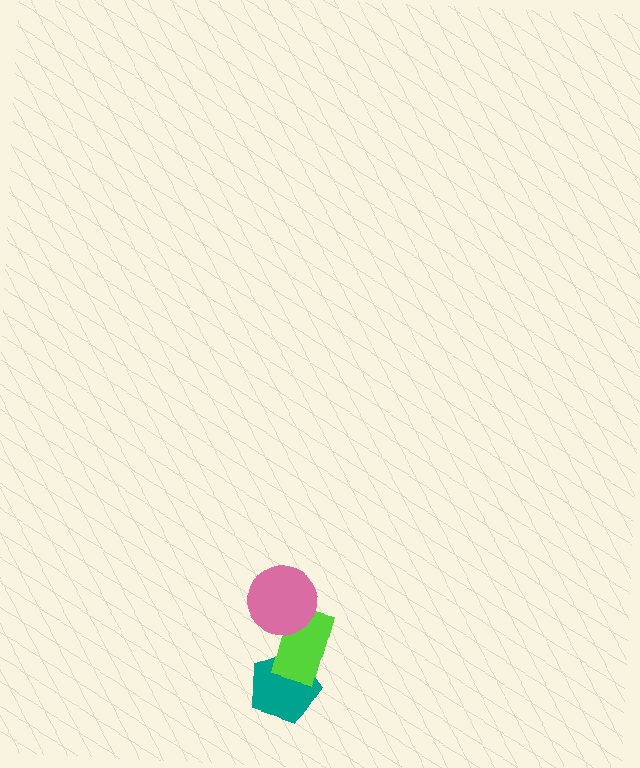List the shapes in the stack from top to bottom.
From top to bottom: the pink circle, the lime rectangle, the teal pentagon.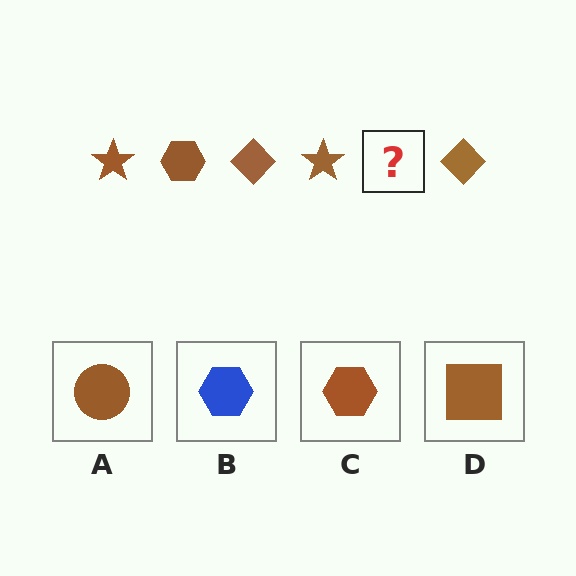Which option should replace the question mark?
Option C.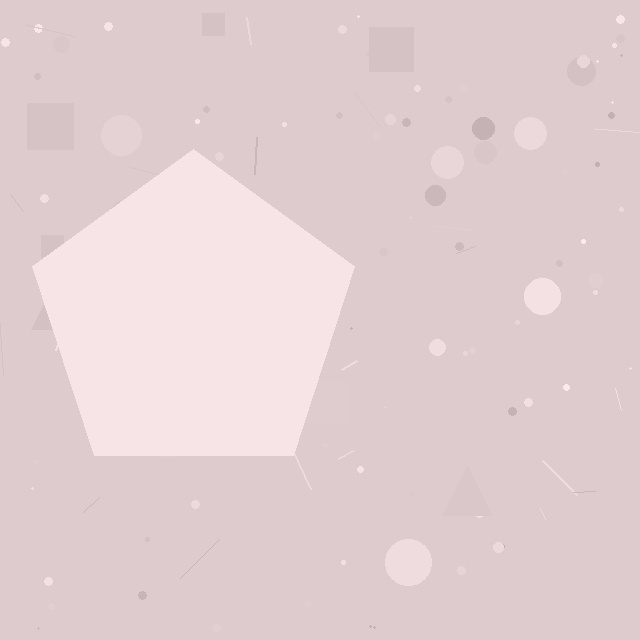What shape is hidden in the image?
A pentagon is hidden in the image.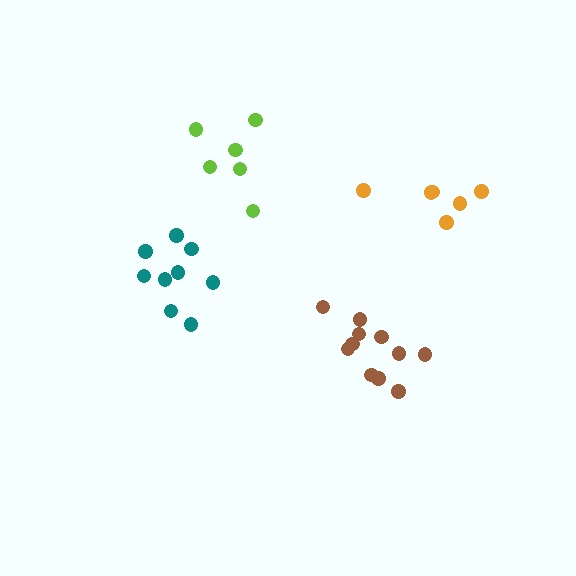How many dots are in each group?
Group 1: 6 dots, Group 2: 9 dots, Group 3: 6 dots, Group 4: 11 dots (32 total).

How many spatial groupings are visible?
There are 4 spatial groupings.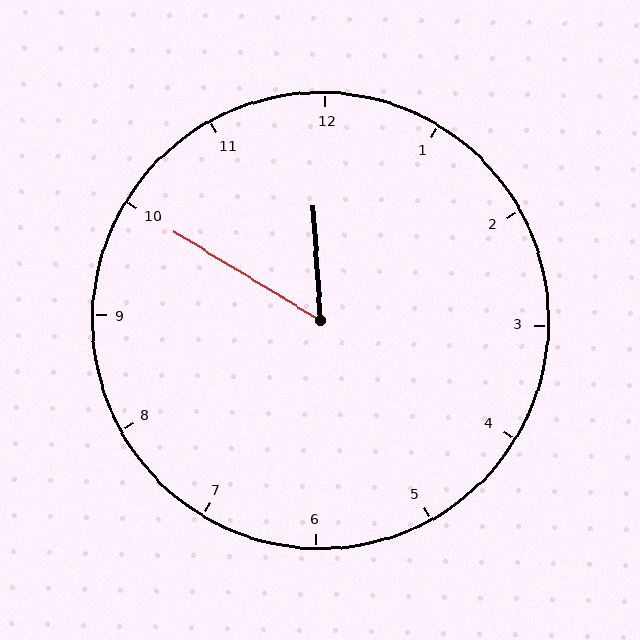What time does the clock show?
11:50.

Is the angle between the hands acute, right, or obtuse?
It is acute.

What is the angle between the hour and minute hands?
Approximately 55 degrees.